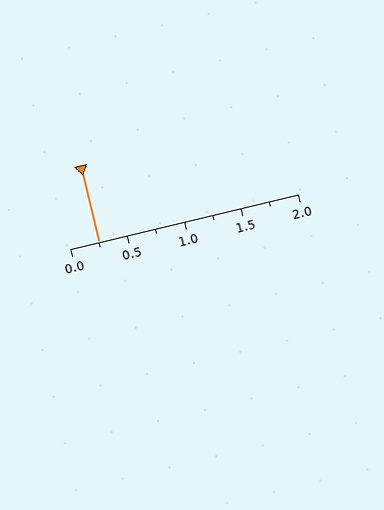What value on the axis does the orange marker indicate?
The marker indicates approximately 0.25.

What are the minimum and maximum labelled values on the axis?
The axis runs from 0.0 to 2.0.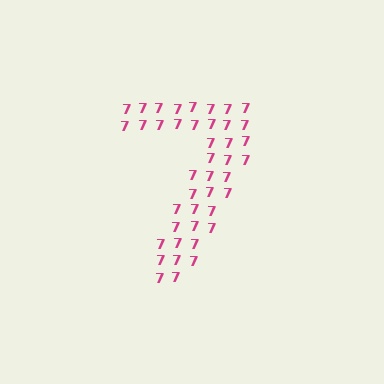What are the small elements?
The small elements are digit 7's.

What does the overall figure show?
The overall figure shows the digit 7.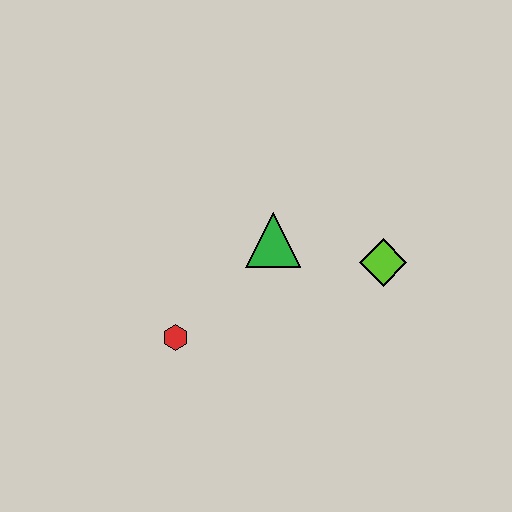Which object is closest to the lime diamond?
The green triangle is closest to the lime diamond.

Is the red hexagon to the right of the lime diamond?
No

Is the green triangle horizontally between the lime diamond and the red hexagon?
Yes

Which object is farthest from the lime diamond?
The red hexagon is farthest from the lime diamond.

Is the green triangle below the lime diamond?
No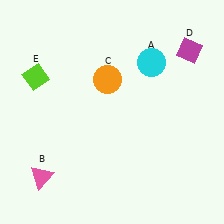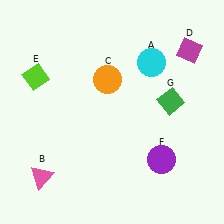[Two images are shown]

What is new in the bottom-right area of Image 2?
A purple circle (F) was added in the bottom-right area of Image 2.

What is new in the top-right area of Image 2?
A green diamond (G) was added in the top-right area of Image 2.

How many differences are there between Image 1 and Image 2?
There are 2 differences between the two images.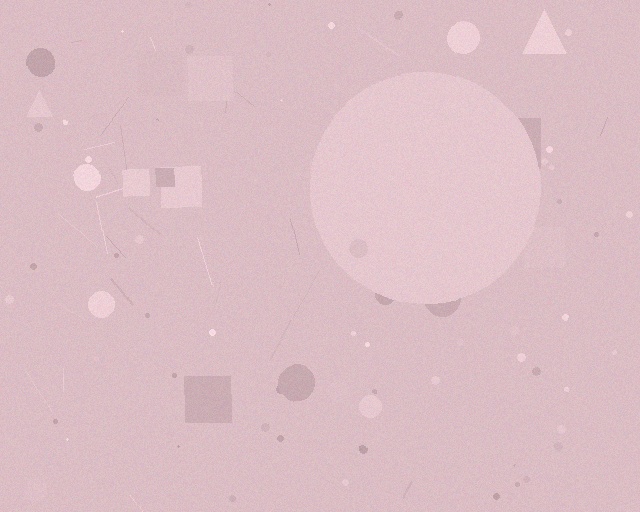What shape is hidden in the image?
A circle is hidden in the image.